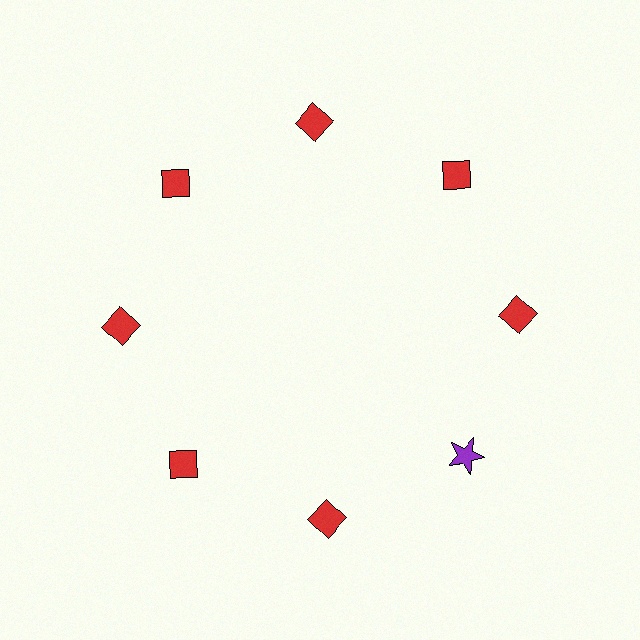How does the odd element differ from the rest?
It differs in both color (purple instead of red) and shape (star instead of diamond).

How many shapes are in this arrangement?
There are 8 shapes arranged in a ring pattern.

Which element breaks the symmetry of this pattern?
The purple star at roughly the 4 o'clock position breaks the symmetry. All other shapes are red diamonds.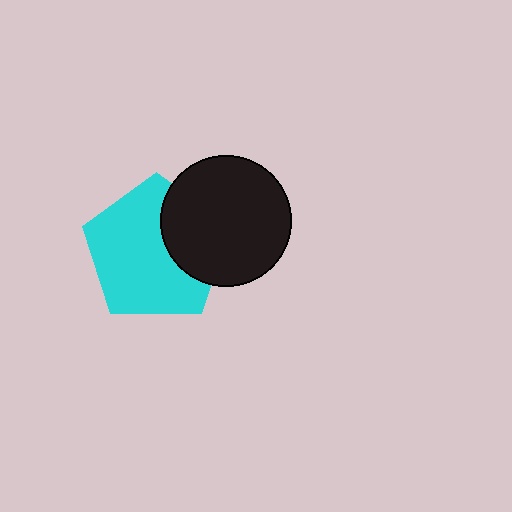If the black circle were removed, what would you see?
You would see the complete cyan pentagon.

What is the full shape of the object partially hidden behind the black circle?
The partially hidden object is a cyan pentagon.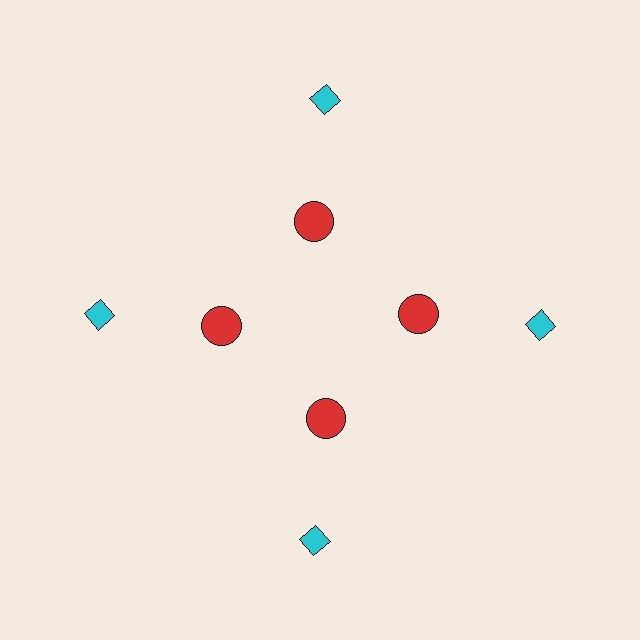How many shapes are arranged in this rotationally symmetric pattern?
There are 8 shapes, arranged in 4 groups of 2.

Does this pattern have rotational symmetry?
Yes, this pattern has 4-fold rotational symmetry. It looks the same after rotating 90 degrees around the center.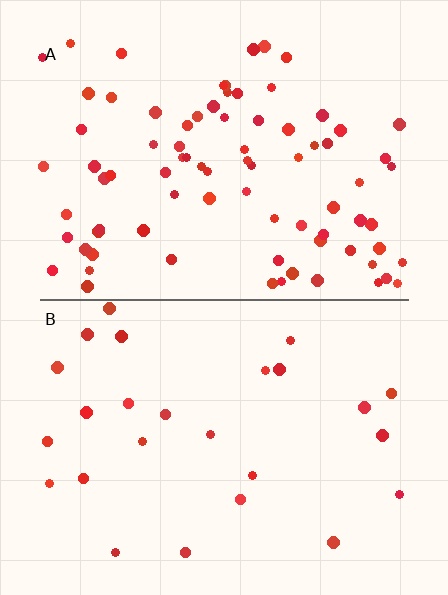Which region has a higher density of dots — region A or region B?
A (the top).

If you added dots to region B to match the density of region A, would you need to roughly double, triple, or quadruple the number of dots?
Approximately triple.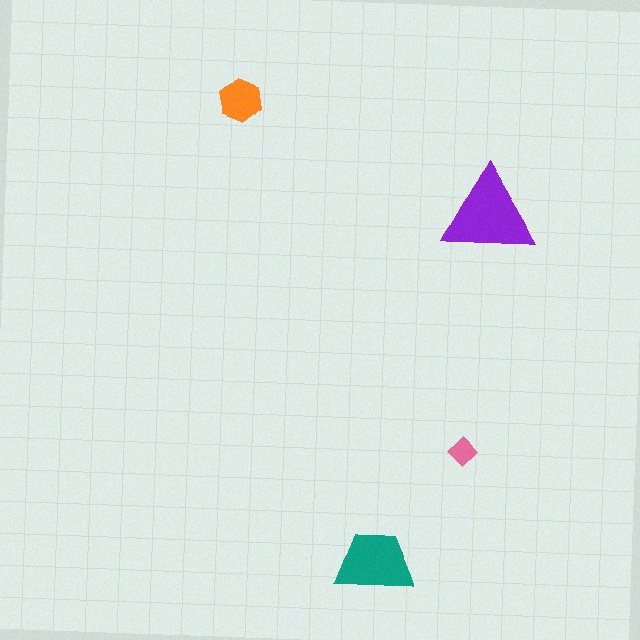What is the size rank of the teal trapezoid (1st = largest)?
2nd.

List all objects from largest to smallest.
The purple triangle, the teal trapezoid, the orange hexagon, the pink diamond.